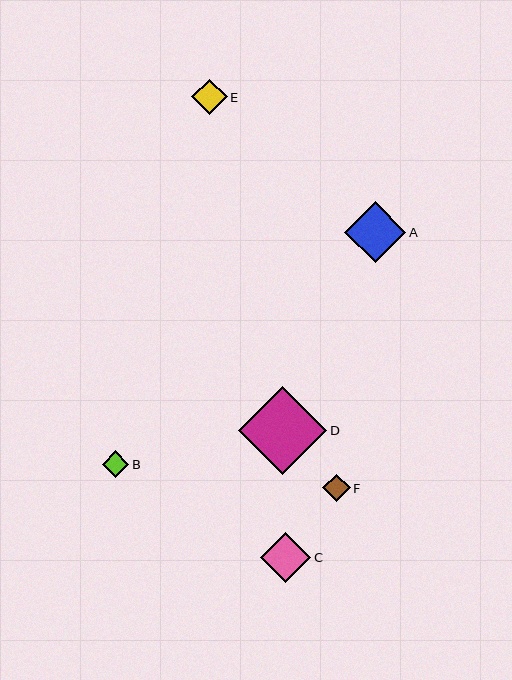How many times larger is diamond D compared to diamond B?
Diamond D is approximately 3.4 times the size of diamond B.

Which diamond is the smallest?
Diamond B is the smallest with a size of approximately 26 pixels.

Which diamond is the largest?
Diamond D is the largest with a size of approximately 88 pixels.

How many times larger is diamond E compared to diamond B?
Diamond E is approximately 1.4 times the size of diamond B.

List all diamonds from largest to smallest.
From largest to smallest: D, A, C, E, F, B.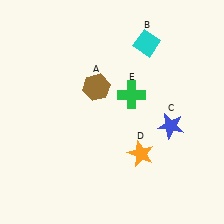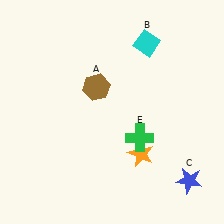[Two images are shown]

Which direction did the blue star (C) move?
The blue star (C) moved down.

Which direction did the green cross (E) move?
The green cross (E) moved down.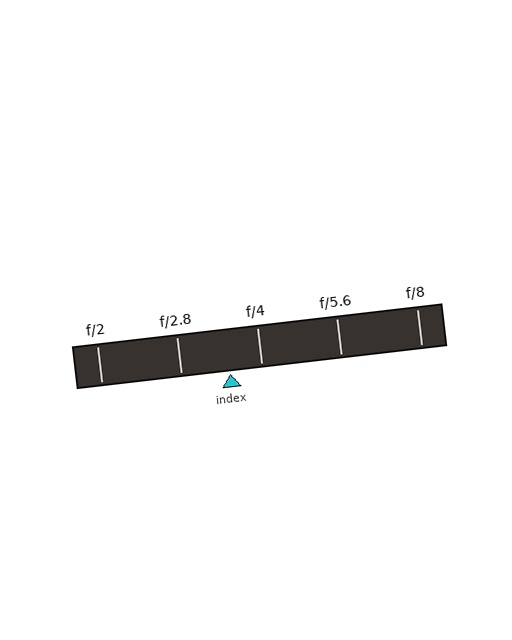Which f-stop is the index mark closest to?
The index mark is closest to f/4.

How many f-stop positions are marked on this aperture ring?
There are 5 f-stop positions marked.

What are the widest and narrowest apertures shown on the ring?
The widest aperture shown is f/2 and the narrowest is f/8.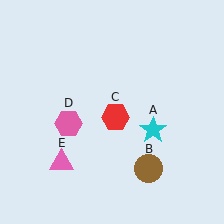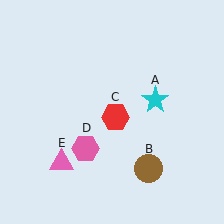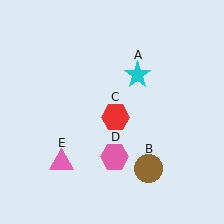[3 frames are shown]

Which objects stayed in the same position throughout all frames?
Brown circle (object B) and red hexagon (object C) and pink triangle (object E) remained stationary.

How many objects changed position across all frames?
2 objects changed position: cyan star (object A), pink hexagon (object D).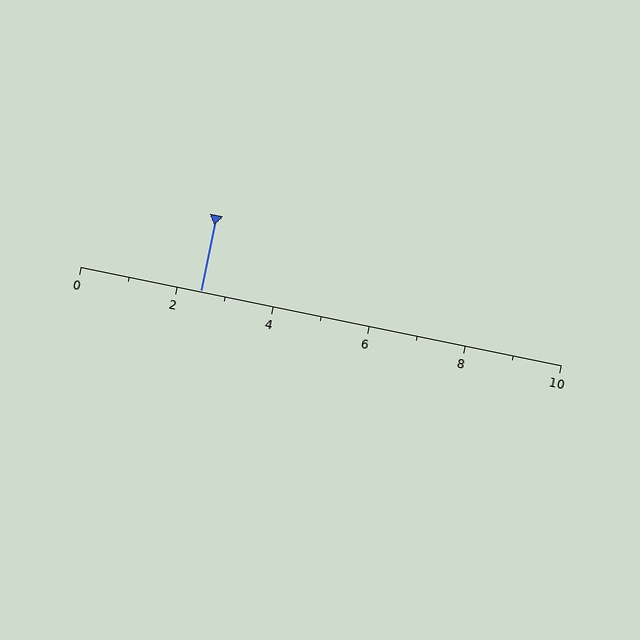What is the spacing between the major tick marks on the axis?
The major ticks are spaced 2 apart.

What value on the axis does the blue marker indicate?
The marker indicates approximately 2.5.